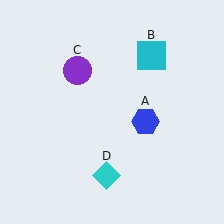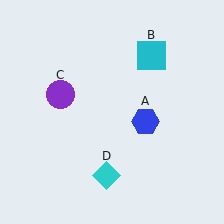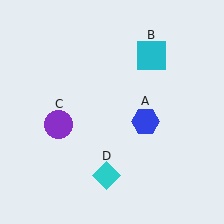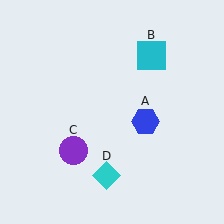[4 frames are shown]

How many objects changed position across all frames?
1 object changed position: purple circle (object C).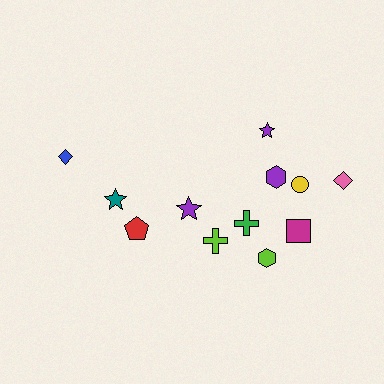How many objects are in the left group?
There are 4 objects.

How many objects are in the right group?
There are 8 objects.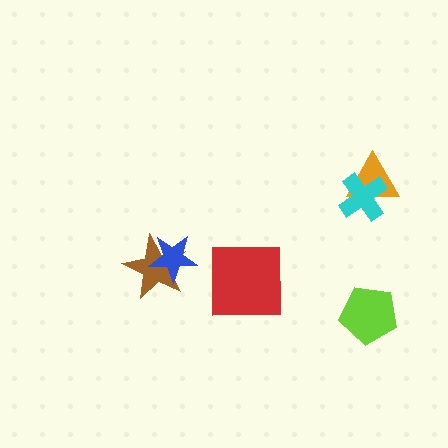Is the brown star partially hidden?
Yes, it is partially covered by another shape.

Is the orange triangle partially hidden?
Yes, it is partially covered by another shape.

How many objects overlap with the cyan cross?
1 object overlaps with the cyan cross.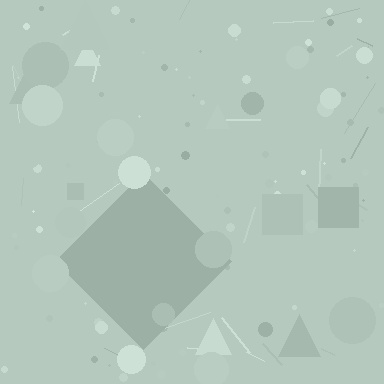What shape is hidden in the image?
A diamond is hidden in the image.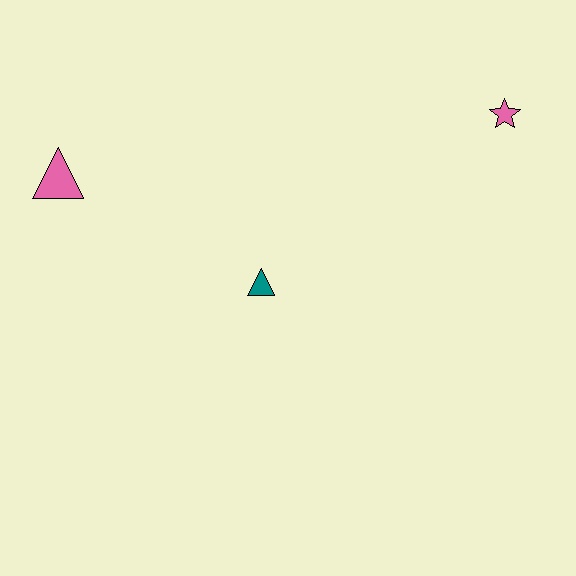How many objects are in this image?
There are 3 objects.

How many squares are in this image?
There are no squares.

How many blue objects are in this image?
There are no blue objects.